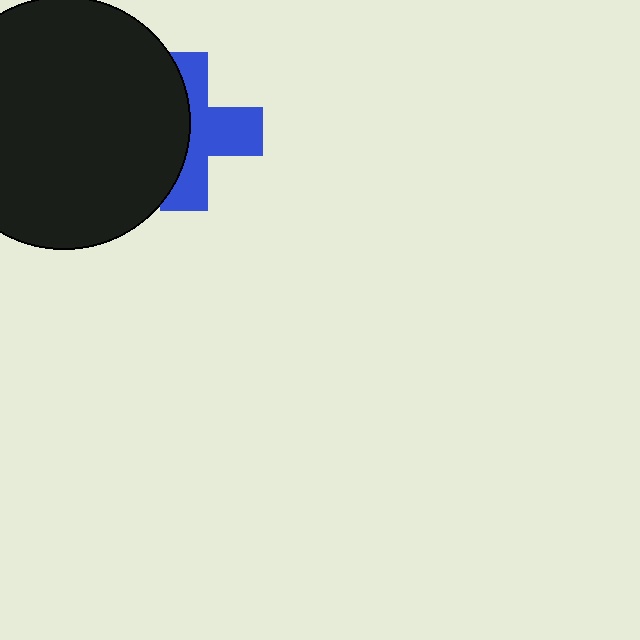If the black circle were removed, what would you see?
You would see the complete blue cross.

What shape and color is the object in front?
The object in front is a black circle.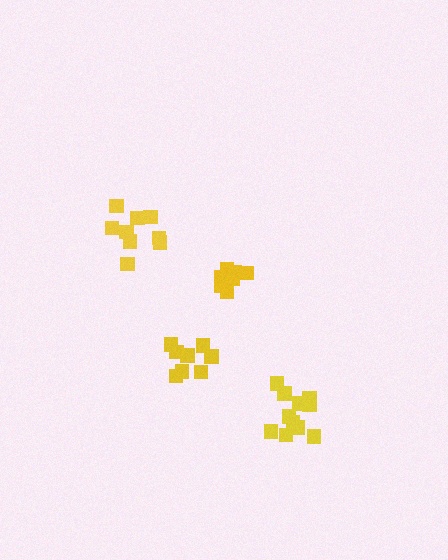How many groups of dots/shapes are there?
There are 4 groups.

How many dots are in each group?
Group 1: 9 dots, Group 2: 8 dots, Group 3: 8 dots, Group 4: 11 dots (36 total).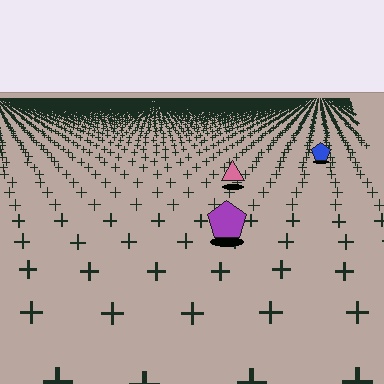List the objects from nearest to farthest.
From nearest to farthest: the purple pentagon, the pink triangle, the blue pentagon.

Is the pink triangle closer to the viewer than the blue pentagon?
Yes. The pink triangle is closer — you can tell from the texture gradient: the ground texture is coarser near it.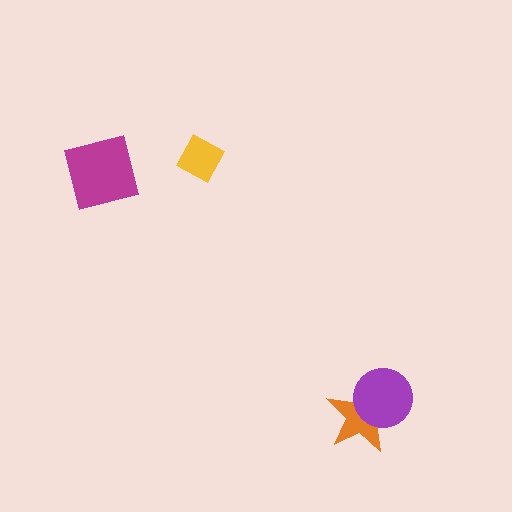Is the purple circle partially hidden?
No, no other shape covers it.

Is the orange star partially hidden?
Yes, it is partially covered by another shape.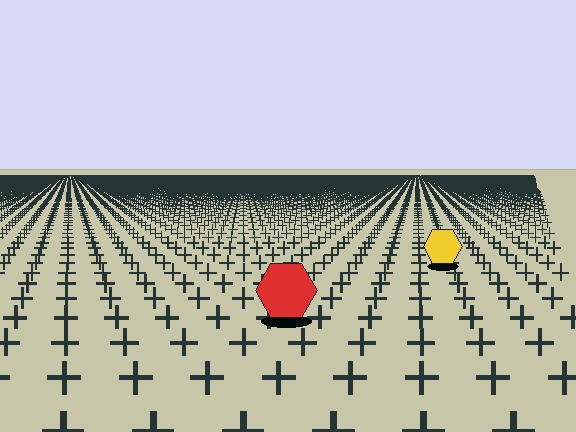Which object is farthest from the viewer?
The yellow hexagon is farthest from the viewer. It appears smaller and the ground texture around it is denser.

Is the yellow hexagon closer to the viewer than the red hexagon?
No. The red hexagon is closer — you can tell from the texture gradient: the ground texture is coarser near it.